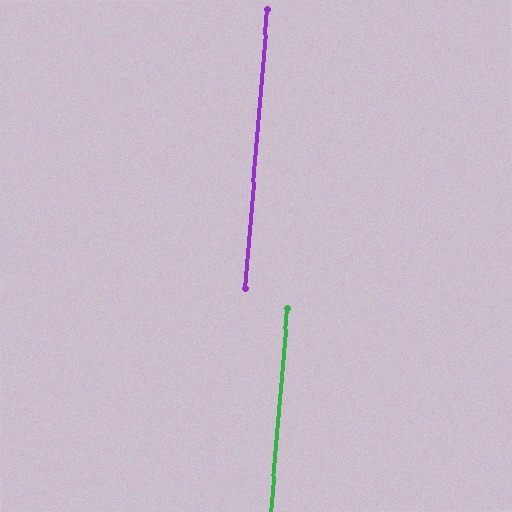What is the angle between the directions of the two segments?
Approximately 0 degrees.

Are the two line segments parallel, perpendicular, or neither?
Parallel — their directions differ by only 0.0°.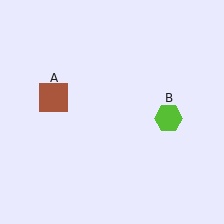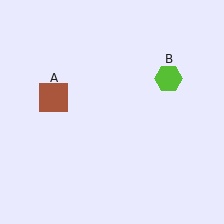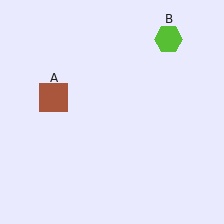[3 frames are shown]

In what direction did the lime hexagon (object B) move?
The lime hexagon (object B) moved up.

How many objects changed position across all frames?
1 object changed position: lime hexagon (object B).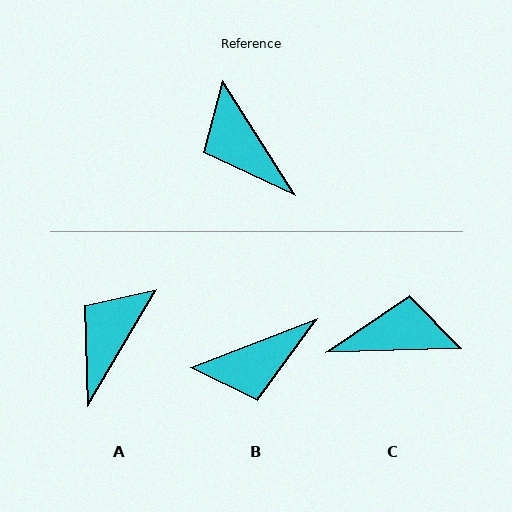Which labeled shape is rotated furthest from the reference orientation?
C, about 121 degrees away.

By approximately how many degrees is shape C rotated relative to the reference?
Approximately 121 degrees clockwise.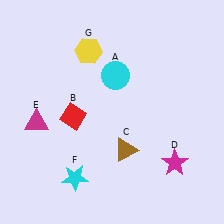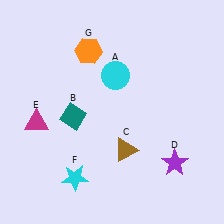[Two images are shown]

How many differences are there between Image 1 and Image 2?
There are 3 differences between the two images.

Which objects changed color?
B changed from red to teal. D changed from magenta to purple. G changed from yellow to orange.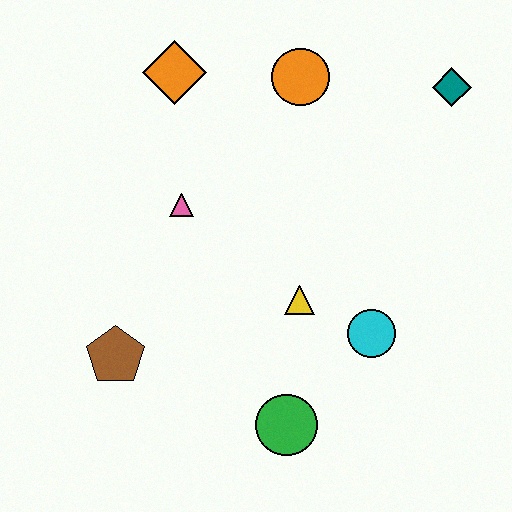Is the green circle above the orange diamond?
No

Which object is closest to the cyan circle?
The yellow triangle is closest to the cyan circle.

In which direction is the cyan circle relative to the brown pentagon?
The cyan circle is to the right of the brown pentagon.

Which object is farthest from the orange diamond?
The green circle is farthest from the orange diamond.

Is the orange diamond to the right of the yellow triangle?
No